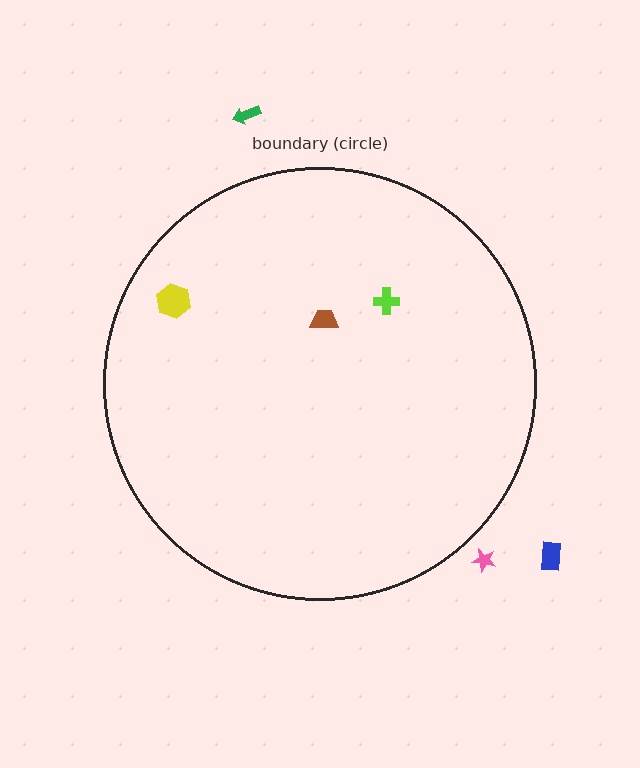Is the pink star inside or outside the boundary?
Outside.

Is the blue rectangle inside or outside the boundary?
Outside.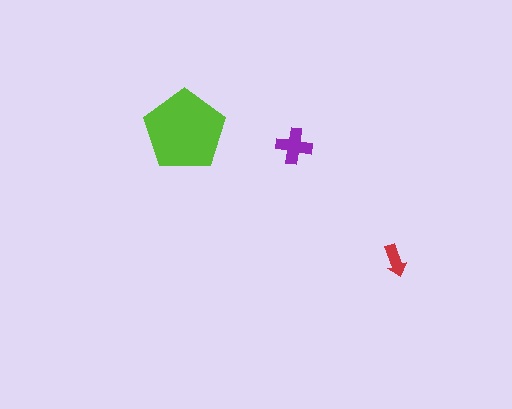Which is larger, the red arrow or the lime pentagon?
The lime pentagon.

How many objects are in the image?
There are 3 objects in the image.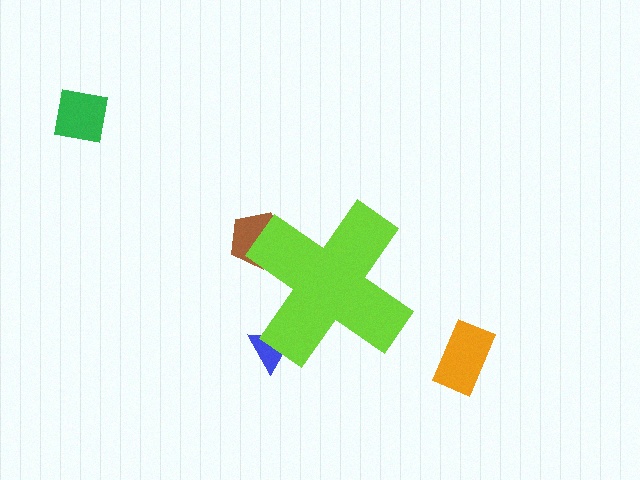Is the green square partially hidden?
No, the green square is fully visible.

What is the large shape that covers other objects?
A lime cross.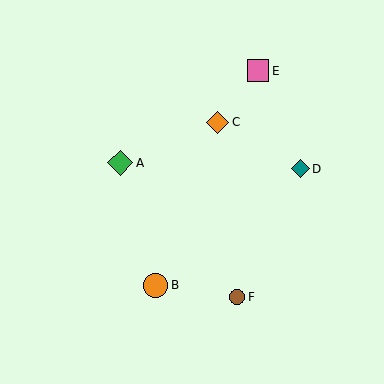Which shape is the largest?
The green diamond (labeled A) is the largest.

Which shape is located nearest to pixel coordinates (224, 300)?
The brown circle (labeled F) at (237, 297) is nearest to that location.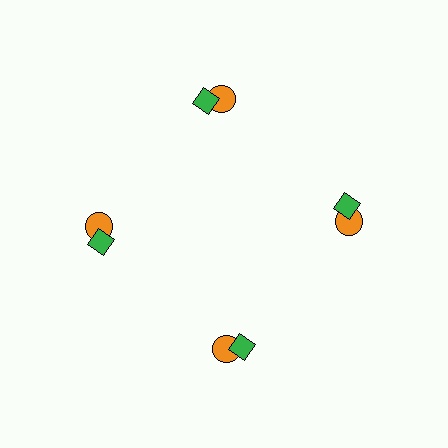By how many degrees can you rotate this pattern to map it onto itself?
The pattern maps onto itself every 90 degrees of rotation.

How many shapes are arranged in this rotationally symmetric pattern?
There are 8 shapes, arranged in 4 groups of 2.